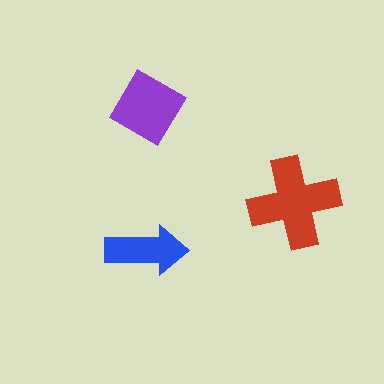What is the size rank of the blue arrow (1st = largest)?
3rd.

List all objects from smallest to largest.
The blue arrow, the purple diamond, the red cross.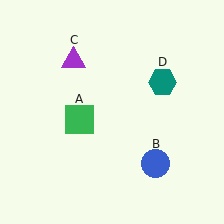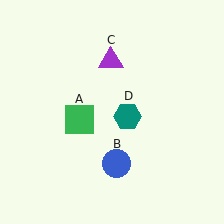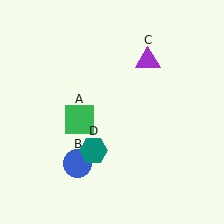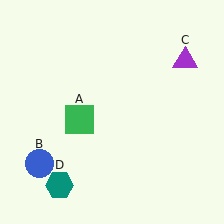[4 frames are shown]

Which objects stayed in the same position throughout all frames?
Green square (object A) remained stationary.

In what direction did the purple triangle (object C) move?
The purple triangle (object C) moved right.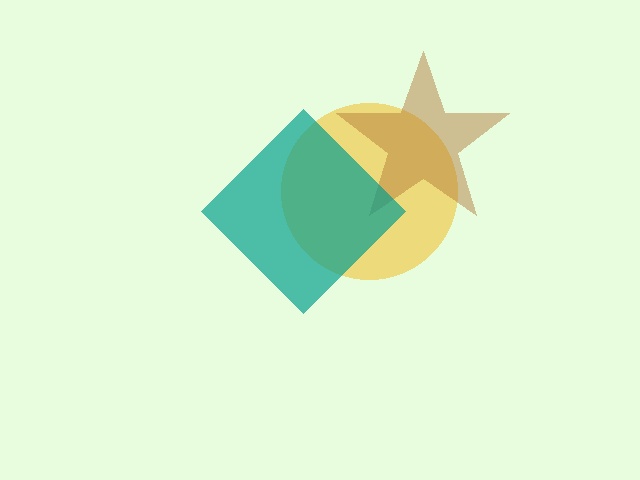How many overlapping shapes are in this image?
There are 3 overlapping shapes in the image.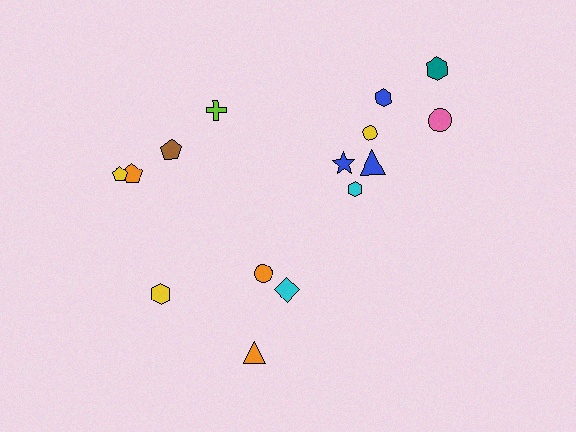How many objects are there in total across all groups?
There are 15 objects.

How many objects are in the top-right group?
There are 7 objects.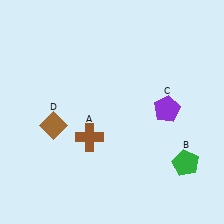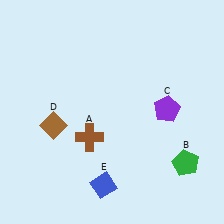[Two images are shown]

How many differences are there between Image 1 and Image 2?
There is 1 difference between the two images.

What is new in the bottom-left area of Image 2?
A blue diamond (E) was added in the bottom-left area of Image 2.